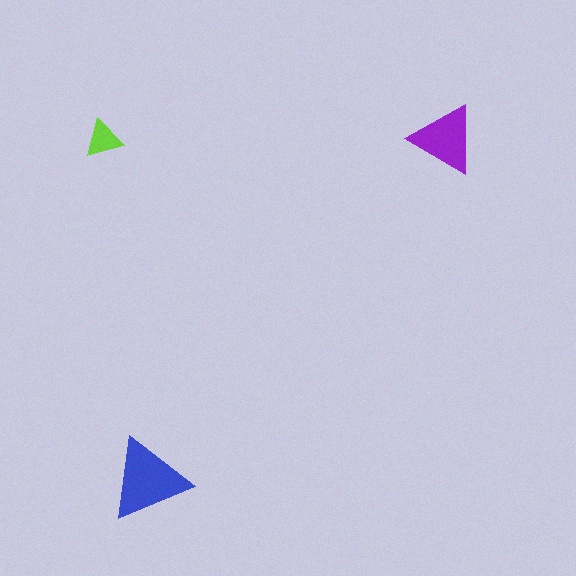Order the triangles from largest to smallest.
the blue one, the purple one, the lime one.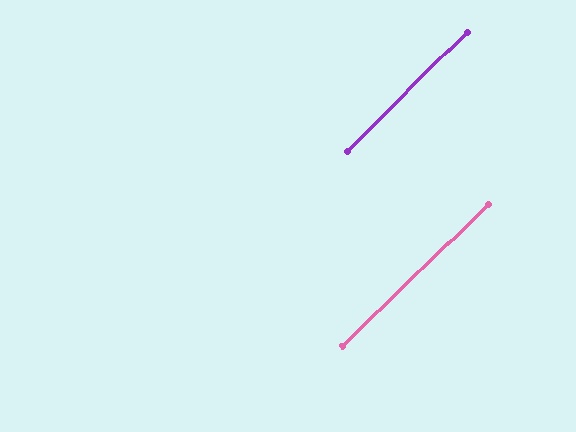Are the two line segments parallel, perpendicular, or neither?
Parallel — their directions differ by only 0.6°.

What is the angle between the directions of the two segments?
Approximately 1 degree.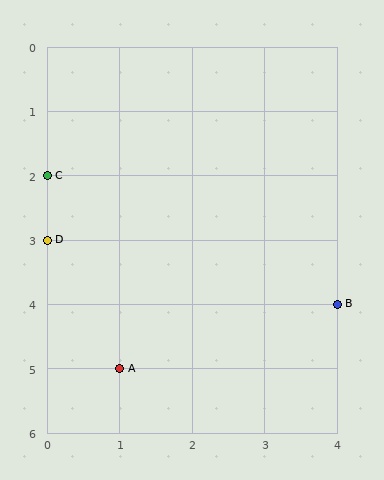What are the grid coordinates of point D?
Point D is at grid coordinates (0, 3).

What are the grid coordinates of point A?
Point A is at grid coordinates (1, 5).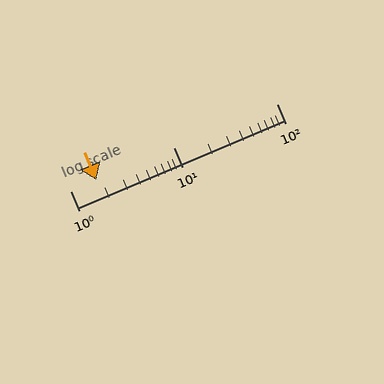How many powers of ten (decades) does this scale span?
The scale spans 2 decades, from 1 to 100.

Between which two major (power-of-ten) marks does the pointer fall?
The pointer is between 1 and 10.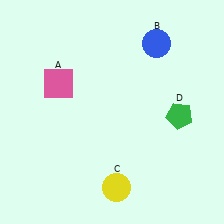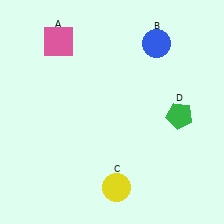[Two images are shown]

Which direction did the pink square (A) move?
The pink square (A) moved up.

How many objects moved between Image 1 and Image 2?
1 object moved between the two images.